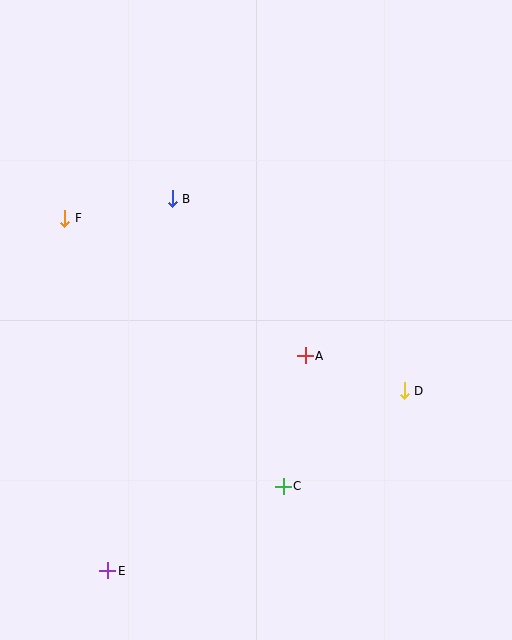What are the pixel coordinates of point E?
Point E is at (108, 571).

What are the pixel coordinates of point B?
Point B is at (172, 199).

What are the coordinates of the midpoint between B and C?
The midpoint between B and C is at (228, 342).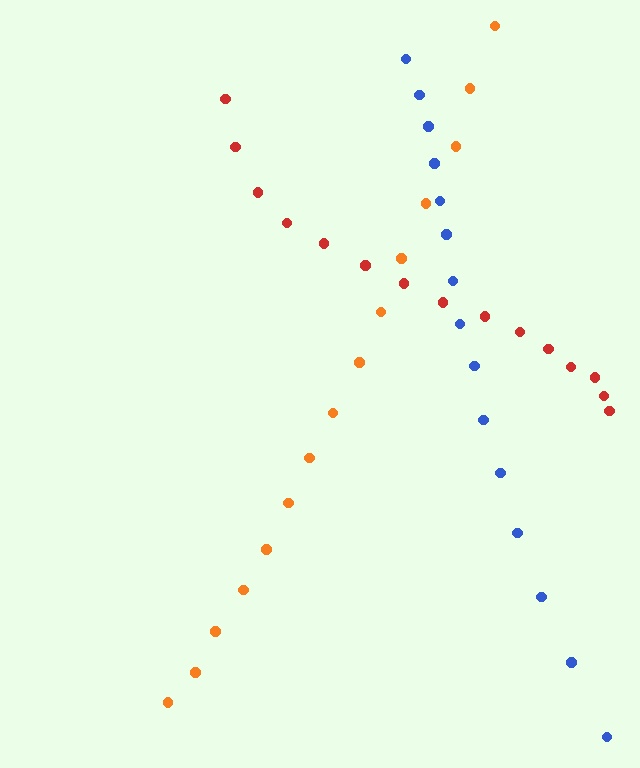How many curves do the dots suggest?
There are 3 distinct paths.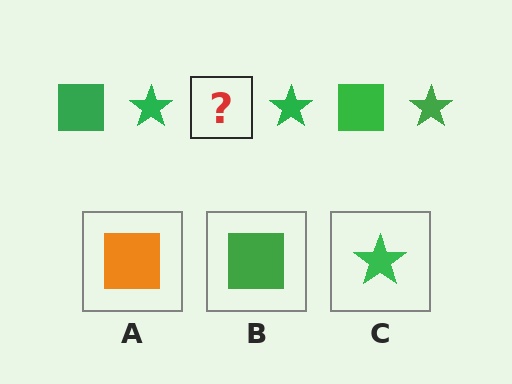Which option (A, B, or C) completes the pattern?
B.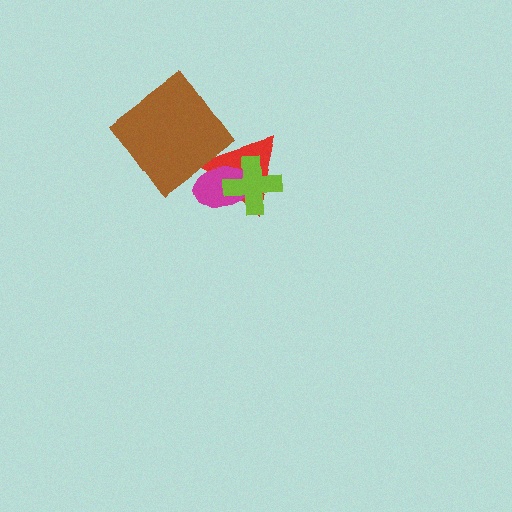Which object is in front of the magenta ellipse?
The lime cross is in front of the magenta ellipse.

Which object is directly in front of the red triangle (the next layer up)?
The brown diamond is directly in front of the red triangle.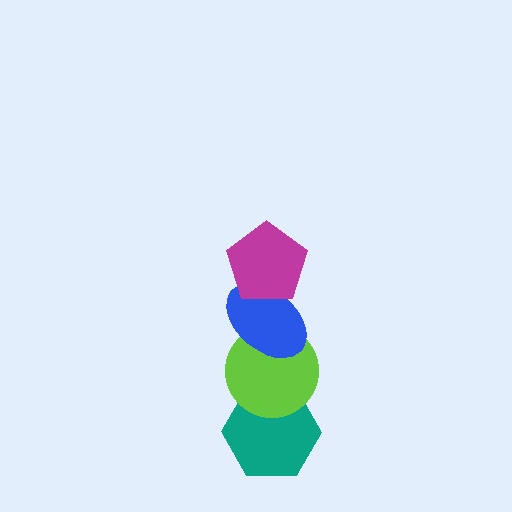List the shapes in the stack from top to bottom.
From top to bottom: the magenta pentagon, the blue ellipse, the lime circle, the teal hexagon.